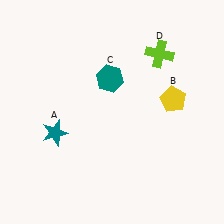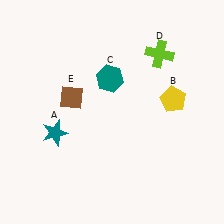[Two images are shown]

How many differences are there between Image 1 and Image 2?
There is 1 difference between the two images.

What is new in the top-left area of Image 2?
A brown diamond (E) was added in the top-left area of Image 2.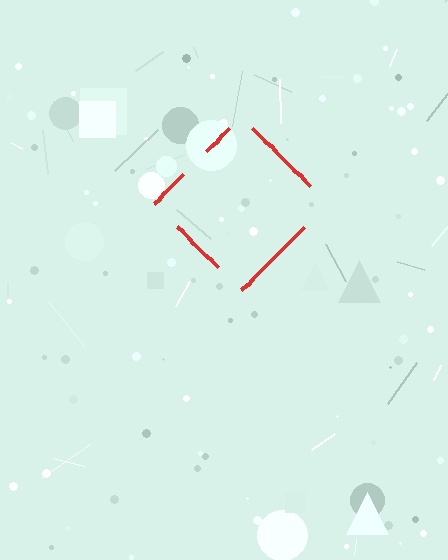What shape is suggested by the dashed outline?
The dashed outline suggests a diamond.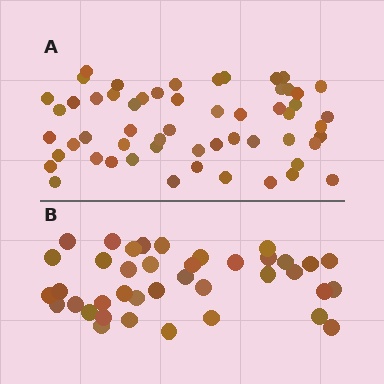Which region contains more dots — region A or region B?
Region A (the top region) has more dots.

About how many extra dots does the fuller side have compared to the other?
Region A has approximately 15 more dots than region B.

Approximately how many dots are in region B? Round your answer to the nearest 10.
About 40 dots. (The exact count is 39, which rounds to 40.)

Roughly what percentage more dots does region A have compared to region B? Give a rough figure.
About 45% more.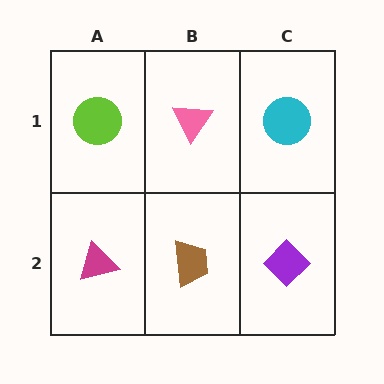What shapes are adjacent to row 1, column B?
A brown trapezoid (row 2, column B), a lime circle (row 1, column A), a cyan circle (row 1, column C).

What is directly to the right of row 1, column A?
A pink triangle.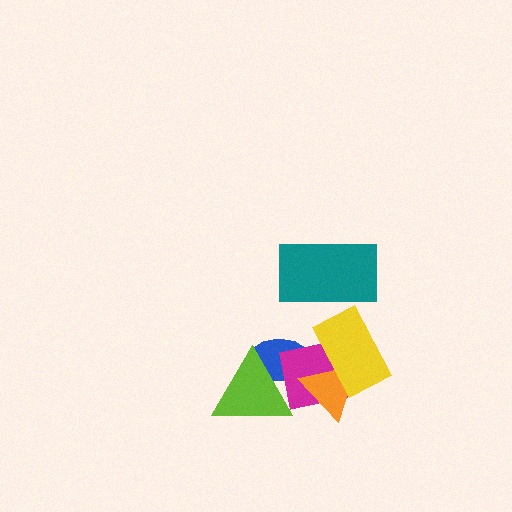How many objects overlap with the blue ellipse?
3 objects overlap with the blue ellipse.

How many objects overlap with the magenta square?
4 objects overlap with the magenta square.